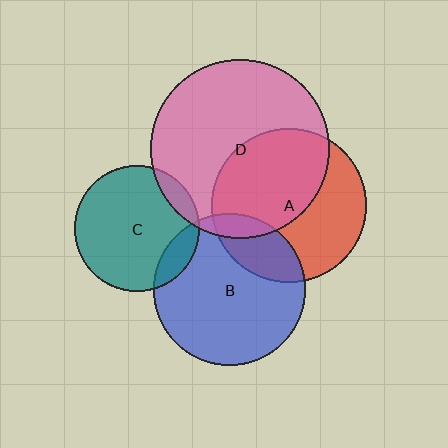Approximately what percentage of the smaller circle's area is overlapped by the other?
Approximately 10%.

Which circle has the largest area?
Circle D (pink).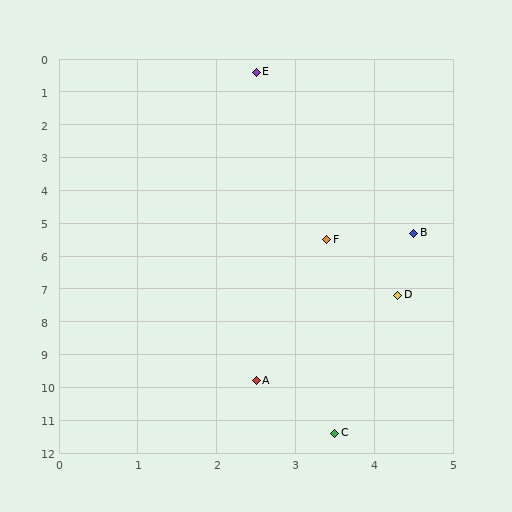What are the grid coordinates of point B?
Point B is at approximately (4.5, 5.3).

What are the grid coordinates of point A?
Point A is at approximately (2.5, 9.8).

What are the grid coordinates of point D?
Point D is at approximately (4.3, 7.2).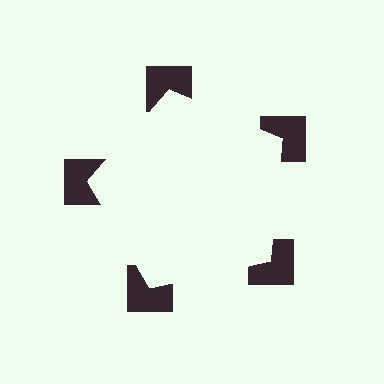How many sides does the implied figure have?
5 sides.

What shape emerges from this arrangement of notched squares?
An illusory pentagon — its edges are inferred from the aligned wedge cuts in the notched squares, not physically drawn.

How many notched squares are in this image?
There are 5 — one at each vertex of the illusory pentagon.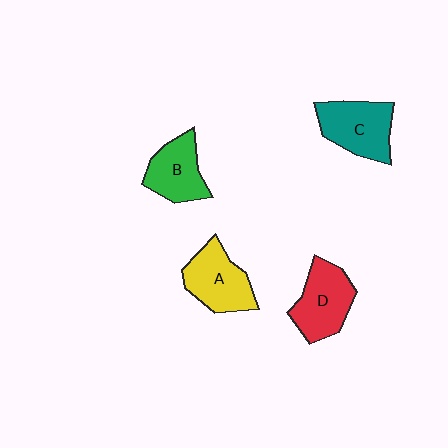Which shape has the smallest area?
Shape B (green).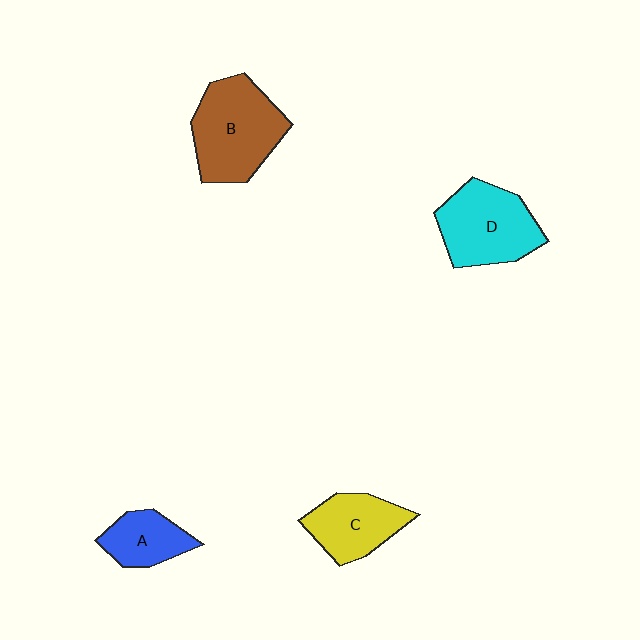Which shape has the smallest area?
Shape A (blue).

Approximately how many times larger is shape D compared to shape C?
Approximately 1.3 times.